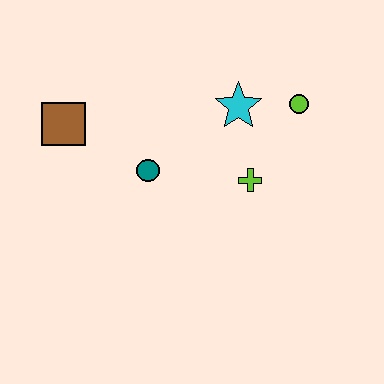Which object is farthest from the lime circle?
The brown square is farthest from the lime circle.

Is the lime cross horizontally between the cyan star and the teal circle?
No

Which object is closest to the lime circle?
The cyan star is closest to the lime circle.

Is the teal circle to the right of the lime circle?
No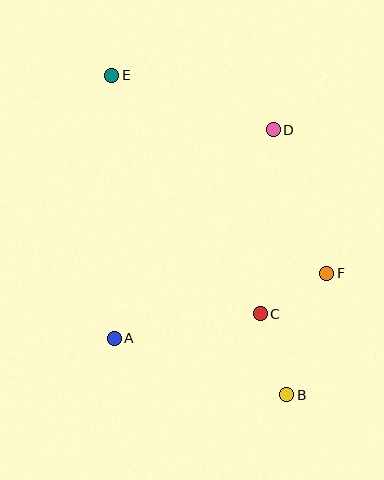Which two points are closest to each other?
Points C and F are closest to each other.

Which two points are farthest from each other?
Points B and E are farthest from each other.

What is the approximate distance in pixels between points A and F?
The distance between A and F is approximately 222 pixels.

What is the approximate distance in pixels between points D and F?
The distance between D and F is approximately 153 pixels.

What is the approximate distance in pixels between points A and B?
The distance between A and B is approximately 182 pixels.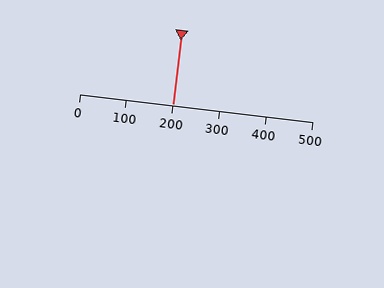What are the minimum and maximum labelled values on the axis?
The axis runs from 0 to 500.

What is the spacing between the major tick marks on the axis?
The major ticks are spaced 100 apart.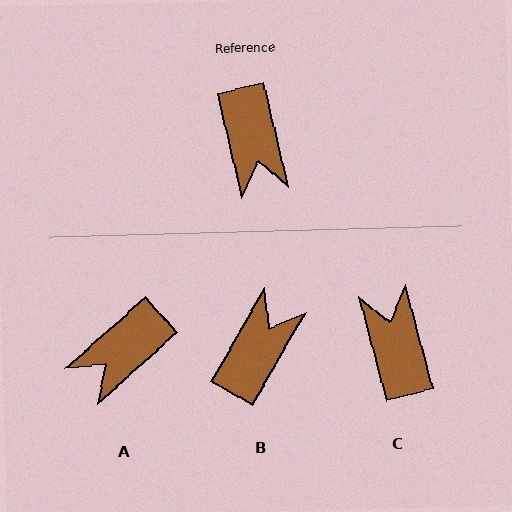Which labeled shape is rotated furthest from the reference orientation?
C, about 178 degrees away.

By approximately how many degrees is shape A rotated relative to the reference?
Approximately 62 degrees clockwise.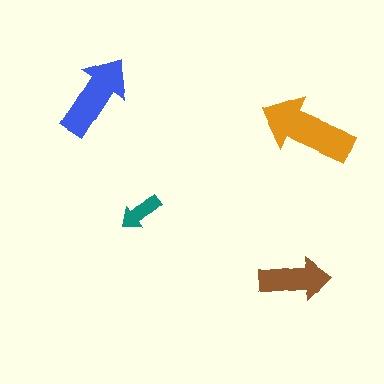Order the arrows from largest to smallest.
the orange one, the blue one, the brown one, the teal one.